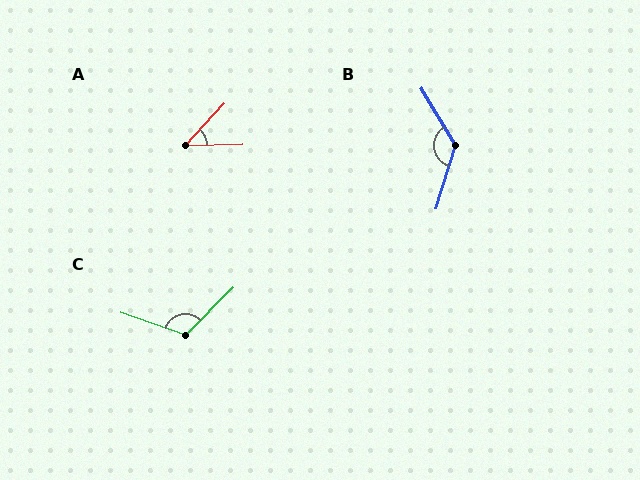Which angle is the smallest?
A, at approximately 45 degrees.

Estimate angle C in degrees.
Approximately 116 degrees.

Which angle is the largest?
B, at approximately 132 degrees.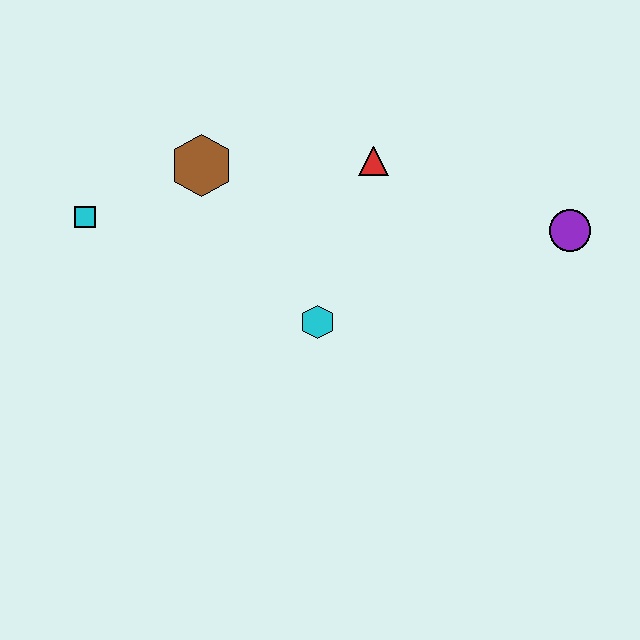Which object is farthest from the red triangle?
The cyan square is farthest from the red triangle.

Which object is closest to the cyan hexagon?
The red triangle is closest to the cyan hexagon.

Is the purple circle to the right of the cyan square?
Yes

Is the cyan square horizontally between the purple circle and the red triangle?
No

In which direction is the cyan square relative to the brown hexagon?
The cyan square is to the left of the brown hexagon.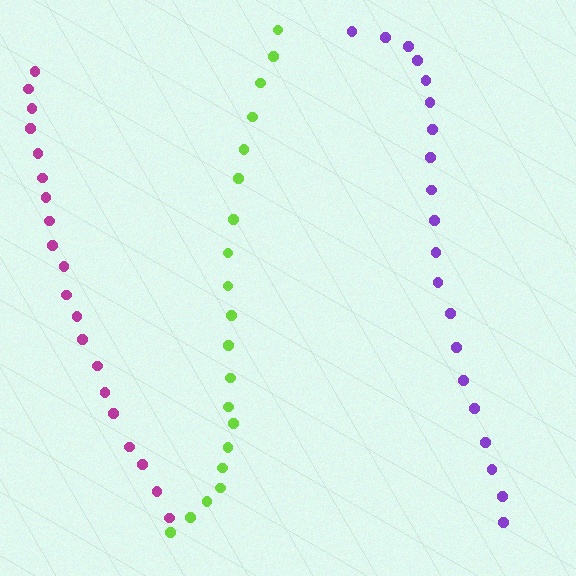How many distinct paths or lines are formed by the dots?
There are 3 distinct paths.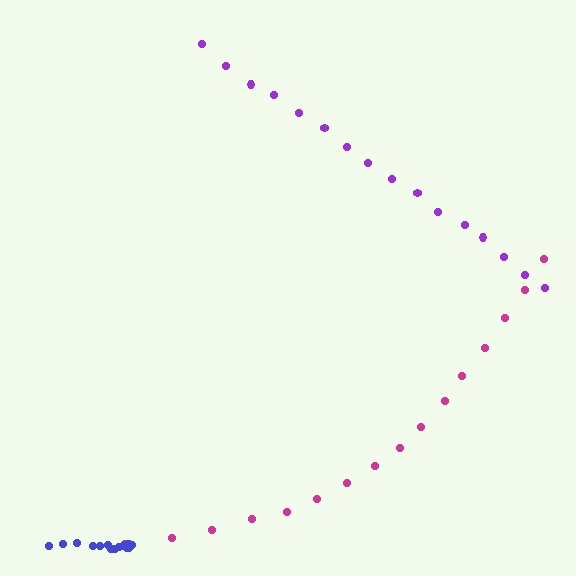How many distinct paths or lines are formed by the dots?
There are 3 distinct paths.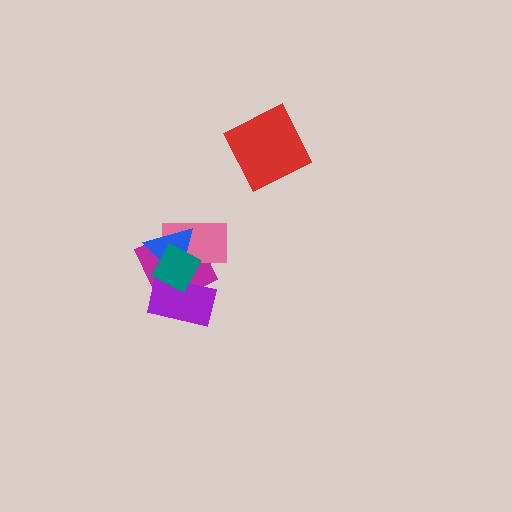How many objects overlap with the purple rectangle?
3 objects overlap with the purple rectangle.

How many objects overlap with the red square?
0 objects overlap with the red square.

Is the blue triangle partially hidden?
Yes, it is partially covered by another shape.